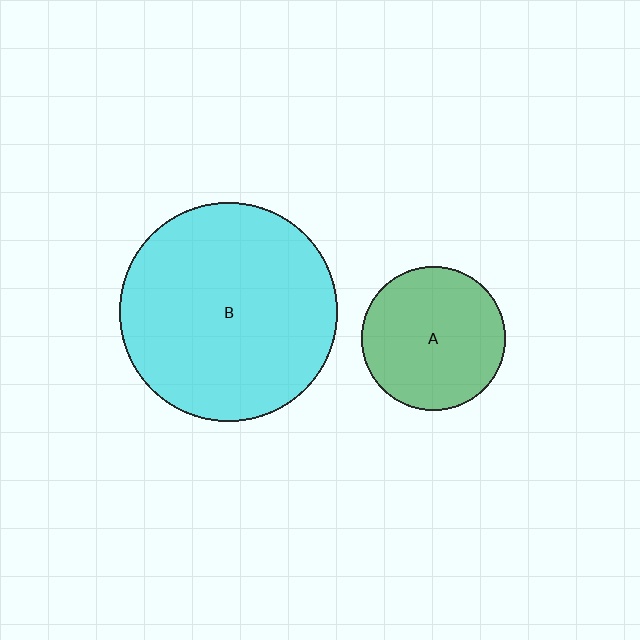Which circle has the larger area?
Circle B (cyan).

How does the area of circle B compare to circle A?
Approximately 2.3 times.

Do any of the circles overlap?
No, none of the circles overlap.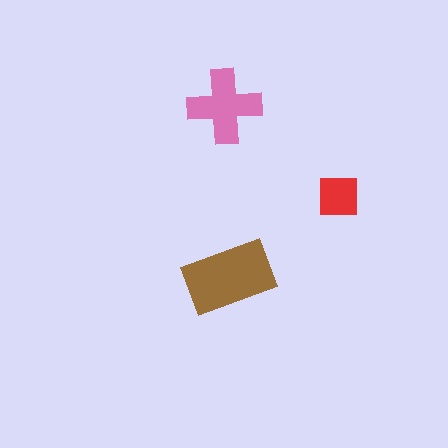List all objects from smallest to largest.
The red square, the pink cross, the brown rectangle.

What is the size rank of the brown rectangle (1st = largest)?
1st.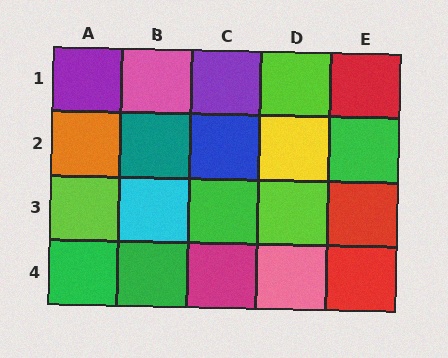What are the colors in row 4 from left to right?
Green, green, magenta, pink, red.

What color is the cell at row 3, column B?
Cyan.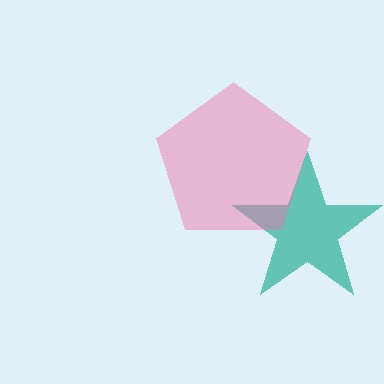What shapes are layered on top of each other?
The layered shapes are: a teal star, a pink pentagon.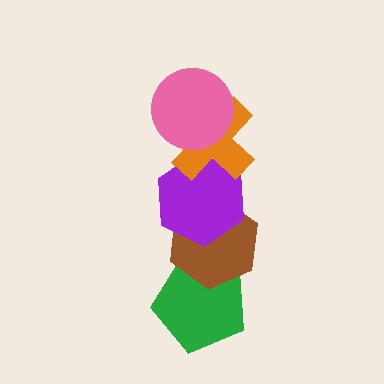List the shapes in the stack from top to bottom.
From top to bottom: the pink circle, the orange cross, the purple hexagon, the brown hexagon, the green pentagon.